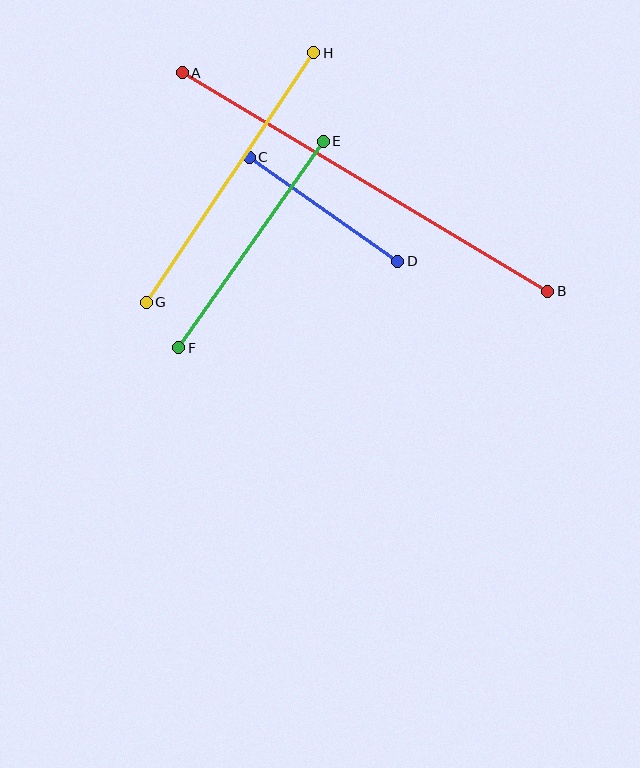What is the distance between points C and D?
The distance is approximately 181 pixels.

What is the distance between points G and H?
The distance is approximately 300 pixels.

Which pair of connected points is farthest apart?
Points A and B are farthest apart.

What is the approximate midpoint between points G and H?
The midpoint is at approximately (230, 177) pixels.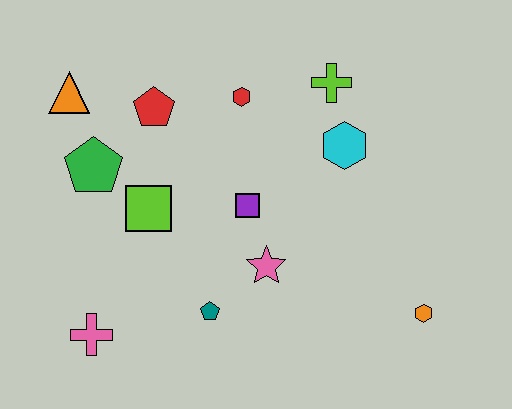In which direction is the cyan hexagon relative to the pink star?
The cyan hexagon is above the pink star.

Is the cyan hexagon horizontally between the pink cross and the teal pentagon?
No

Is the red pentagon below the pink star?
No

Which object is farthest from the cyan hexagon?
The pink cross is farthest from the cyan hexagon.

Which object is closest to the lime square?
The green pentagon is closest to the lime square.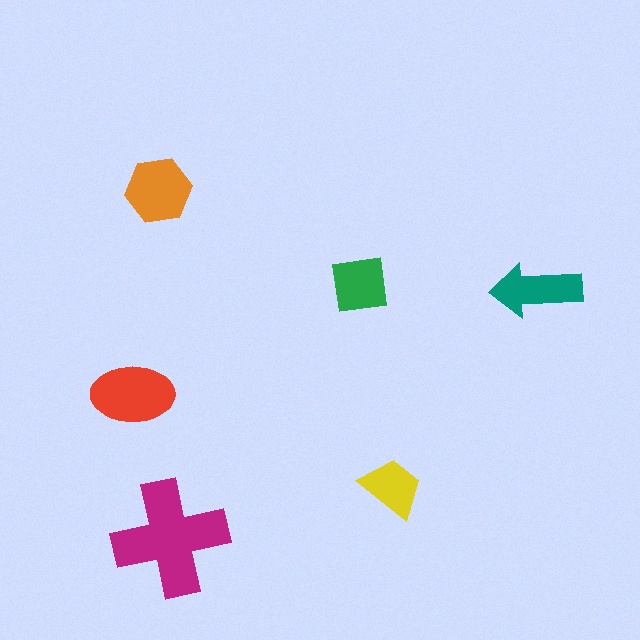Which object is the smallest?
The yellow trapezoid.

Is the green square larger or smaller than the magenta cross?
Smaller.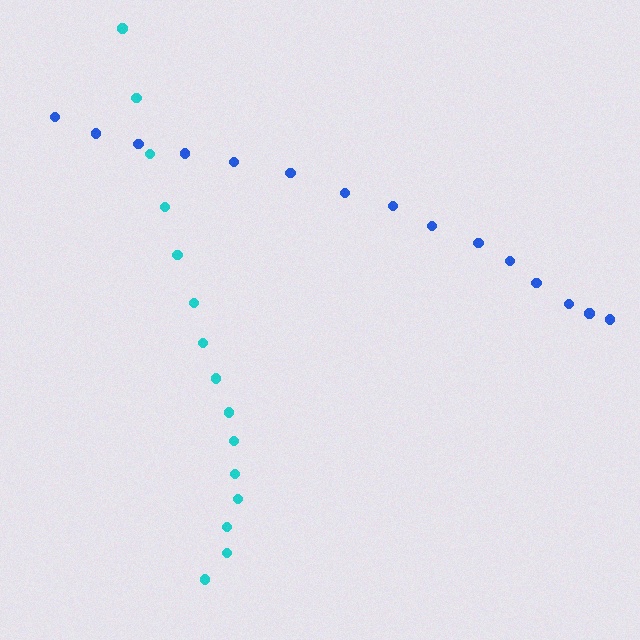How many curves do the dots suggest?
There are 2 distinct paths.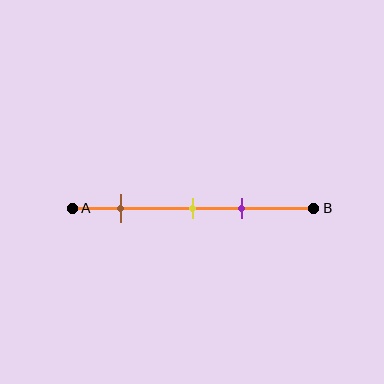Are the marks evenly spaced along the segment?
No, the marks are not evenly spaced.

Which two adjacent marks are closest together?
The yellow and purple marks are the closest adjacent pair.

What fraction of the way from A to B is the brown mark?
The brown mark is approximately 20% (0.2) of the way from A to B.